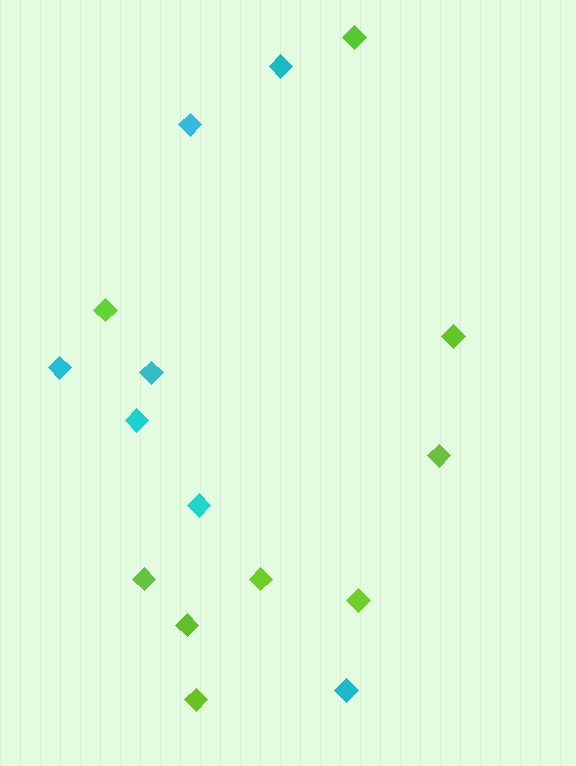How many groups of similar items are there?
There are 2 groups: one group of cyan diamonds (7) and one group of lime diamonds (9).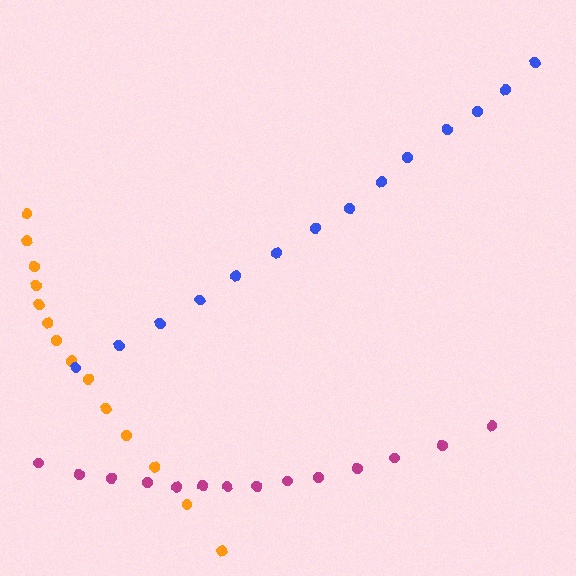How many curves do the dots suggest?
There are 3 distinct paths.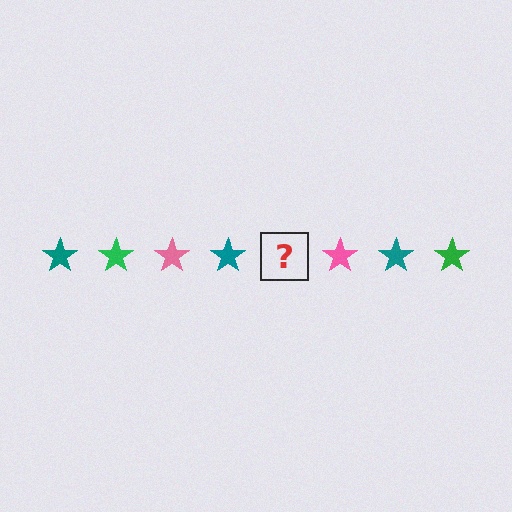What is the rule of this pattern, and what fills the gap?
The rule is that the pattern cycles through teal, green, pink stars. The gap should be filled with a green star.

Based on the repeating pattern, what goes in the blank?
The blank should be a green star.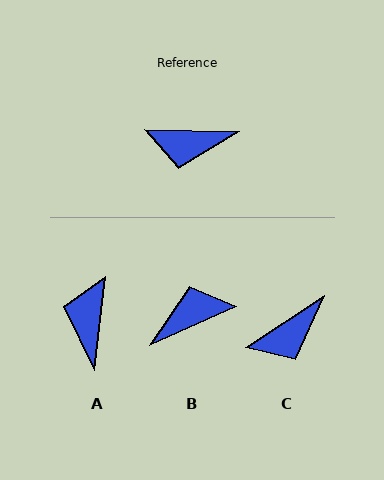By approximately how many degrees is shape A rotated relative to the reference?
Approximately 95 degrees clockwise.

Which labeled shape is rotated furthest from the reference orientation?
B, about 154 degrees away.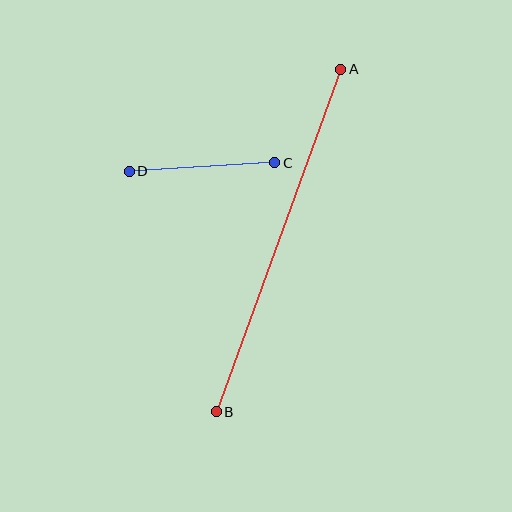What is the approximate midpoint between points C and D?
The midpoint is at approximately (202, 167) pixels.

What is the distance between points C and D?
The distance is approximately 146 pixels.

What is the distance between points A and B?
The distance is approximately 364 pixels.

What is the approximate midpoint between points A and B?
The midpoint is at approximately (279, 241) pixels.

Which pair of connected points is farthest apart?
Points A and B are farthest apart.